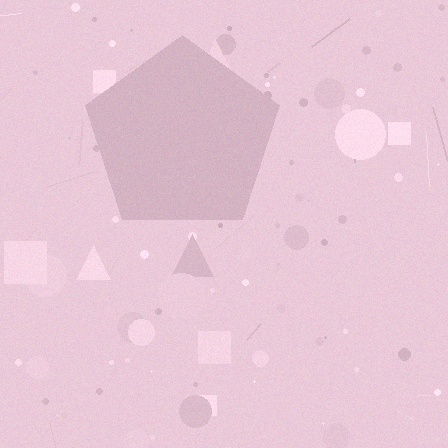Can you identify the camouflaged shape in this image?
The camouflaged shape is a pentagon.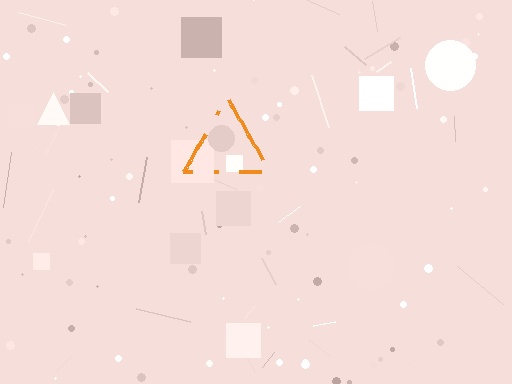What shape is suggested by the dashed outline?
The dashed outline suggests a triangle.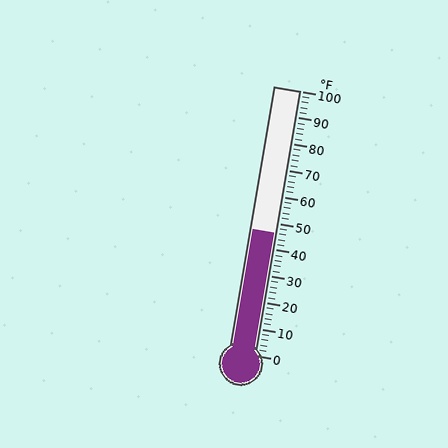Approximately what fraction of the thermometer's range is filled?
The thermometer is filled to approximately 45% of its range.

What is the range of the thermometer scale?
The thermometer scale ranges from 0°F to 100°F.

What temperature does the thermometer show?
The thermometer shows approximately 46°F.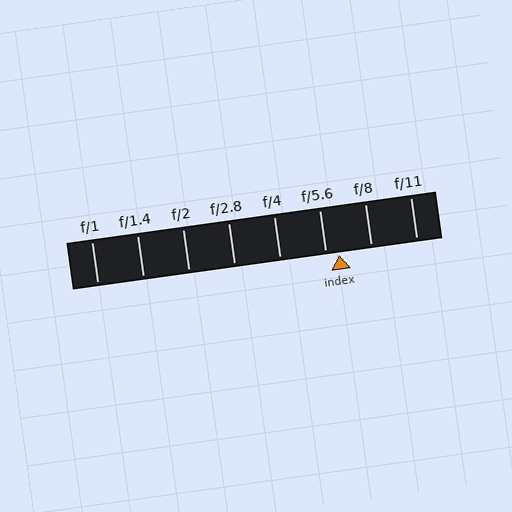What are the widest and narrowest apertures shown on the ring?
The widest aperture shown is f/1 and the narrowest is f/11.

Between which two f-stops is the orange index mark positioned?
The index mark is between f/5.6 and f/8.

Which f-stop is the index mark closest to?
The index mark is closest to f/5.6.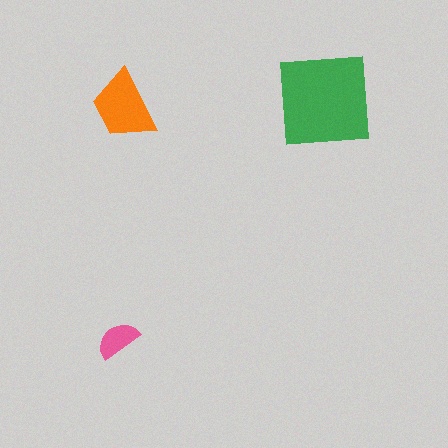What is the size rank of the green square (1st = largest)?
1st.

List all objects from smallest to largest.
The pink semicircle, the orange trapezoid, the green square.